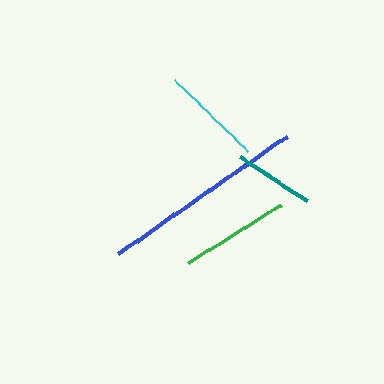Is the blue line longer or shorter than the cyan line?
The blue line is longer than the cyan line.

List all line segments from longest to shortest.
From longest to shortest: blue, green, cyan, teal.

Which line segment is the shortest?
The teal line is the shortest at approximately 80 pixels.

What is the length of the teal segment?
The teal segment is approximately 80 pixels long.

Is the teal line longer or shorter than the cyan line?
The cyan line is longer than the teal line.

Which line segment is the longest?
The blue line is the longest at approximately 205 pixels.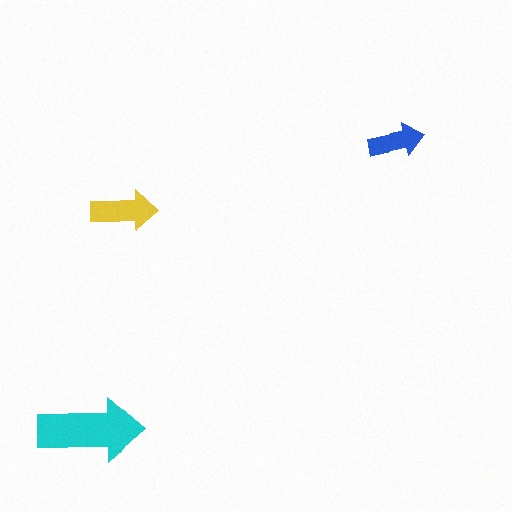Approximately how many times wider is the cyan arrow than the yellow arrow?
About 1.5 times wider.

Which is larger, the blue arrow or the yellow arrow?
The yellow one.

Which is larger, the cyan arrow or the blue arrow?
The cyan one.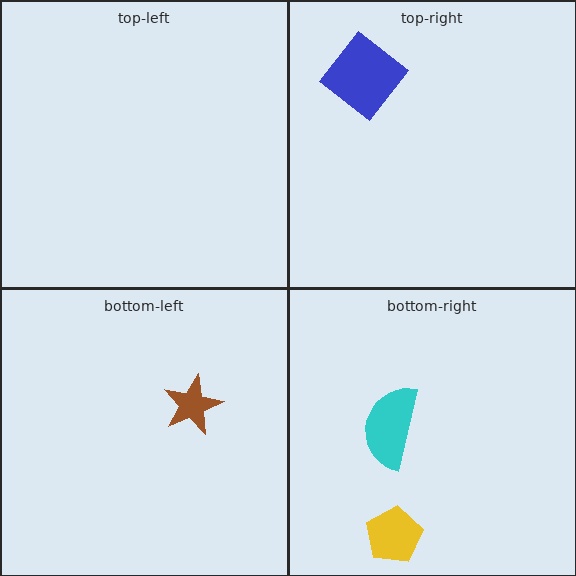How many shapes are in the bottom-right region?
2.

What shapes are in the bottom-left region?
The brown star.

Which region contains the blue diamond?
The top-right region.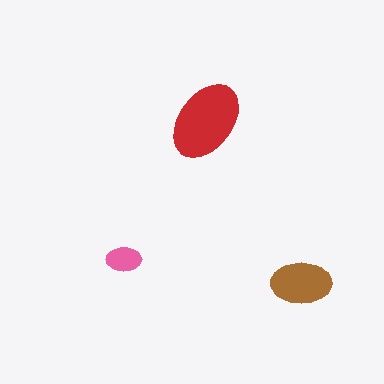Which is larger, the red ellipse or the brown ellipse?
The red one.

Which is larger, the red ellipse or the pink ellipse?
The red one.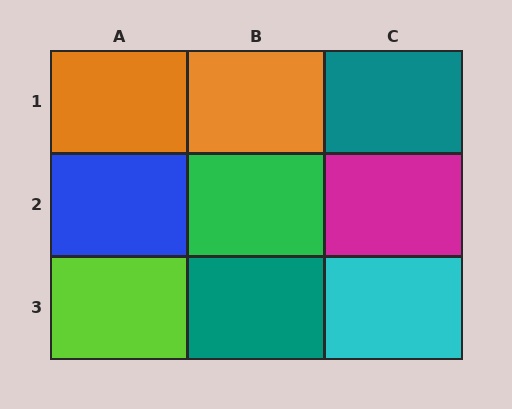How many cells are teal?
2 cells are teal.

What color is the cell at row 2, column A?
Blue.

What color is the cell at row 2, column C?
Magenta.